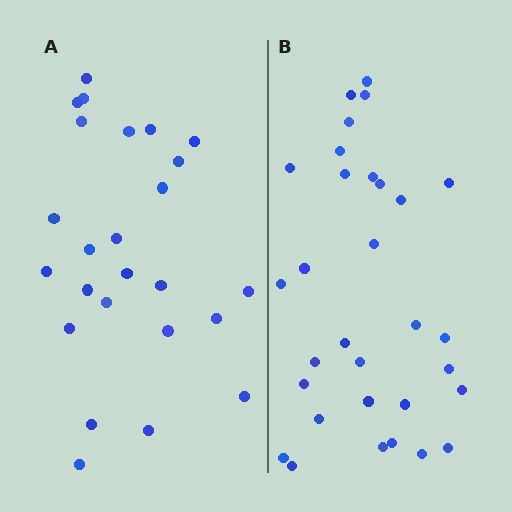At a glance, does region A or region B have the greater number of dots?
Region B (the right region) has more dots.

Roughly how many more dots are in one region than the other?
Region B has about 6 more dots than region A.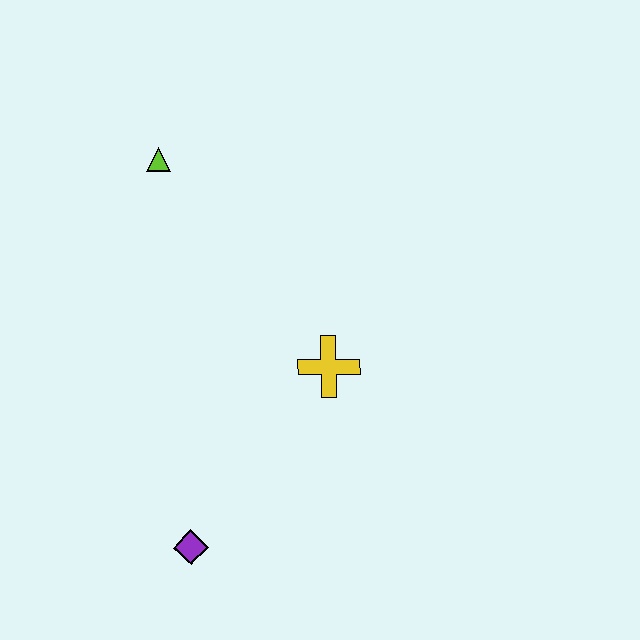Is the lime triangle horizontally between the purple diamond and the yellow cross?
No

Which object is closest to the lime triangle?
The yellow cross is closest to the lime triangle.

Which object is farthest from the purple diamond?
The lime triangle is farthest from the purple diamond.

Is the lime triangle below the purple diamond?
No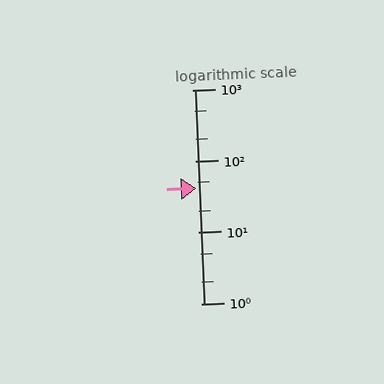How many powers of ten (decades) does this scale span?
The scale spans 3 decades, from 1 to 1000.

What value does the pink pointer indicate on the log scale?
The pointer indicates approximately 42.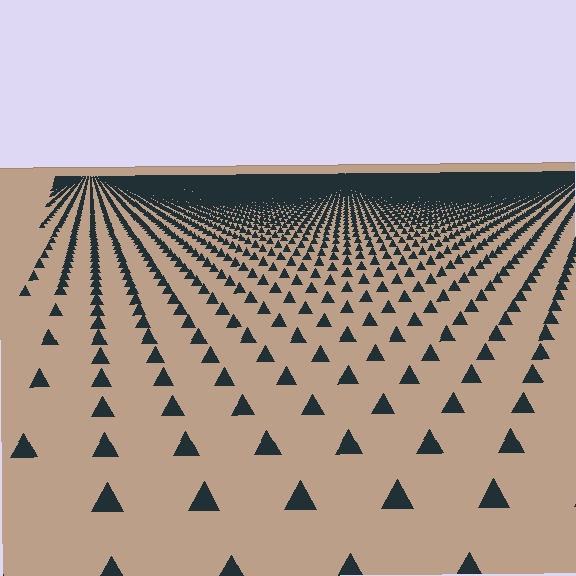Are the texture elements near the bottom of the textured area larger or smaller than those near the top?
Larger. Near the bottom, elements are closer to the viewer and appear at a bigger on-screen size.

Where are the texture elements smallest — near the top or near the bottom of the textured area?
Near the top.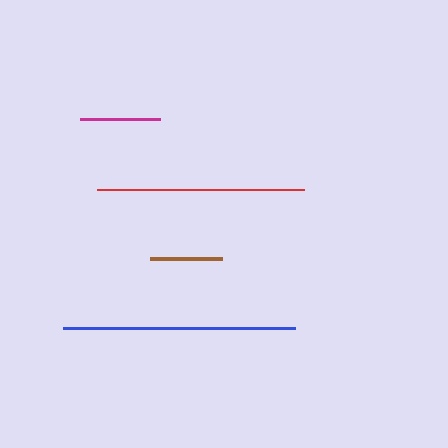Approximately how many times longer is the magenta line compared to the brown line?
The magenta line is approximately 1.1 times the length of the brown line.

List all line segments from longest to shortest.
From longest to shortest: blue, red, magenta, brown.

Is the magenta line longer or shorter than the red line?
The red line is longer than the magenta line.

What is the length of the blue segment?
The blue segment is approximately 232 pixels long.